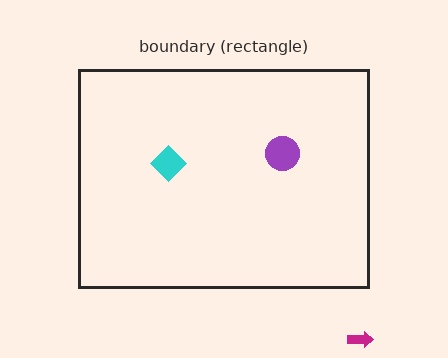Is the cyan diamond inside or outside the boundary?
Inside.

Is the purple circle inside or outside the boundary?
Inside.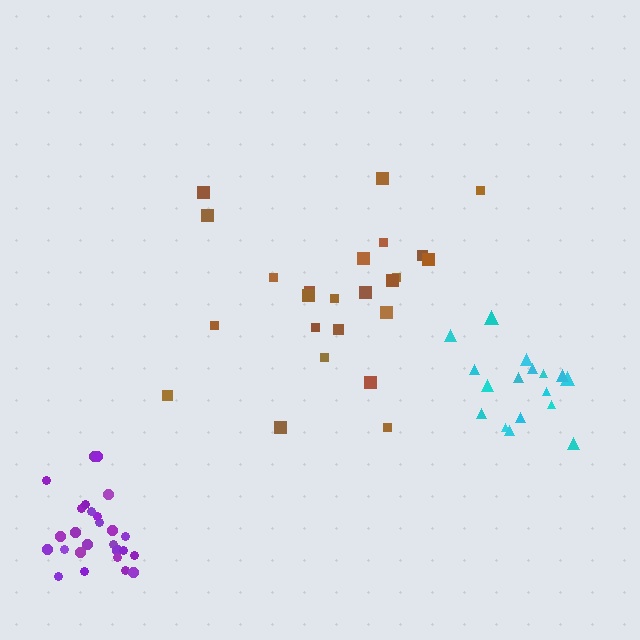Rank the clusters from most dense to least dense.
purple, cyan, brown.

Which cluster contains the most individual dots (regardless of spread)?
Purple (26).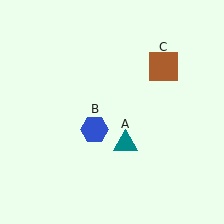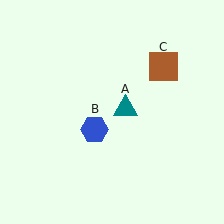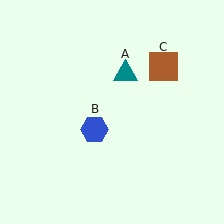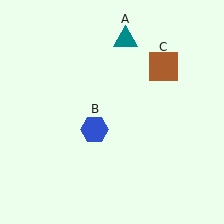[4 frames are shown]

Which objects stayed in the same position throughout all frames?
Blue hexagon (object B) and brown square (object C) remained stationary.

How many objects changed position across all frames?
1 object changed position: teal triangle (object A).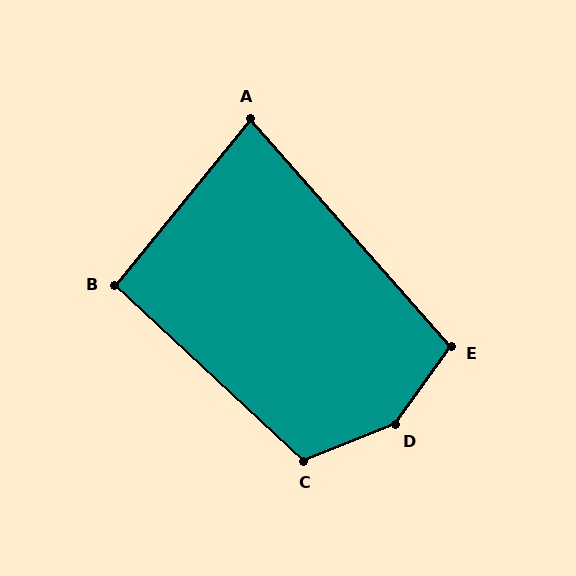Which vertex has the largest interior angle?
D, at approximately 147 degrees.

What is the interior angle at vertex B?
Approximately 94 degrees (approximately right).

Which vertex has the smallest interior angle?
A, at approximately 81 degrees.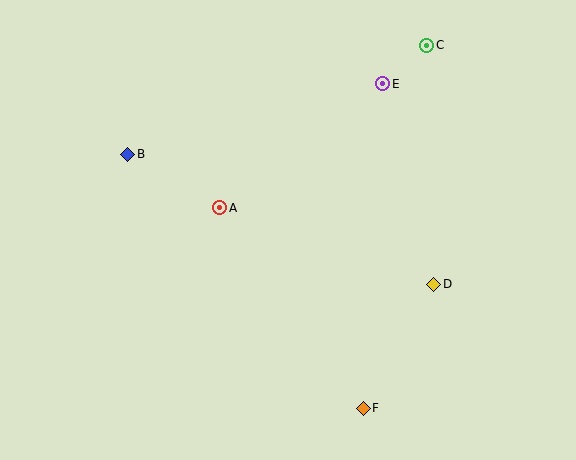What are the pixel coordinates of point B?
Point B is at (128, 154).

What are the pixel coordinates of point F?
Point F is at (363, 408).